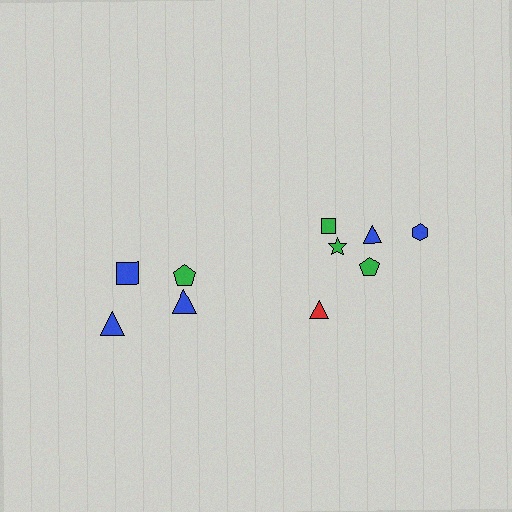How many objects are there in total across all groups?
There are 10 objects.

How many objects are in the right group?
There are 6 objects.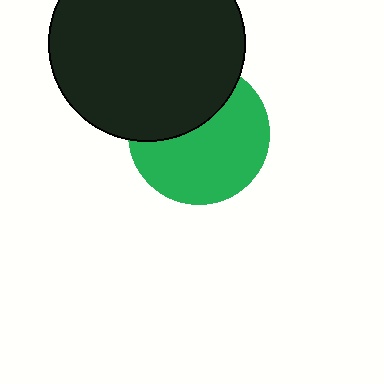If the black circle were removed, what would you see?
You would see the complete green circle.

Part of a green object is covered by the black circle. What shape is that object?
It is a circle.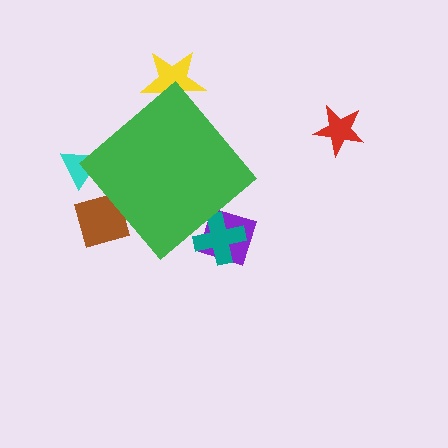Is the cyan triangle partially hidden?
Yes, the cyan triangle is partially hidden behind the green diamond.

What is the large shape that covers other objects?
A green diamond.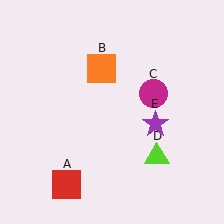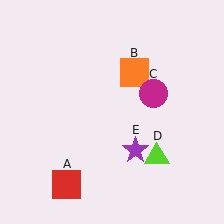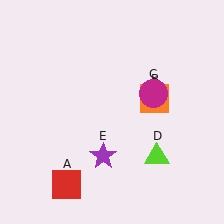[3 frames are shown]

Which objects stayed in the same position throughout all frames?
Red square (object A) and magenta circle (object C) and lime triangle (object D) remained stationary.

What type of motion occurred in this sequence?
The orange square (object B), purple star (object E) rotated clockwise around the center of the scene.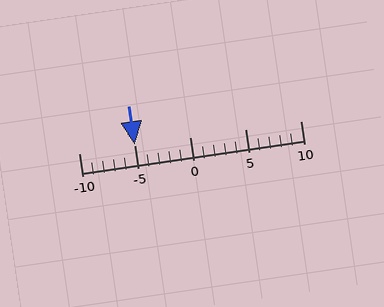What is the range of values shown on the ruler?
The ruler shows values from -10 to 10.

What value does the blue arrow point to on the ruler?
The blue arrow points to approximately -5.